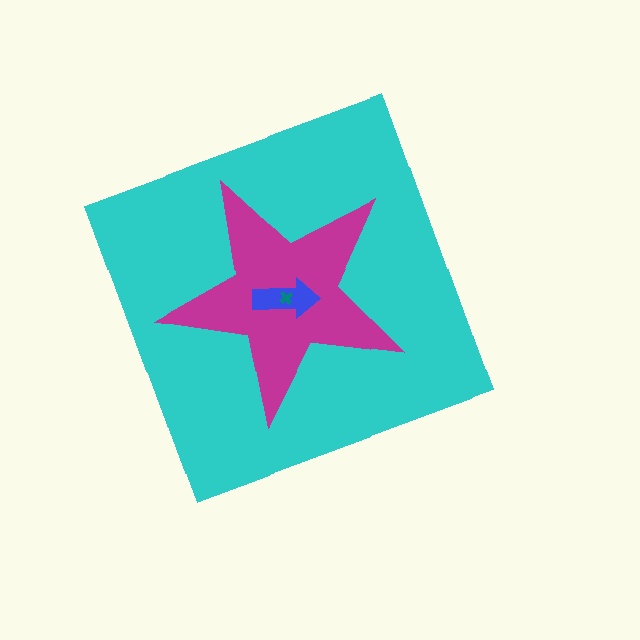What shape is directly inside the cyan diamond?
The magenta star.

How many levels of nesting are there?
4.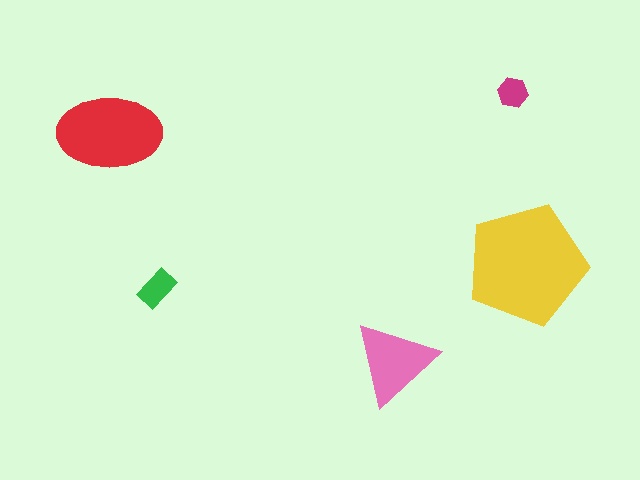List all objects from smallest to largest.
The magenta hexagon, the green rectangle, the pink triangle, the red ellipse, the yellow pentagon.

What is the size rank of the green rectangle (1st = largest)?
4th.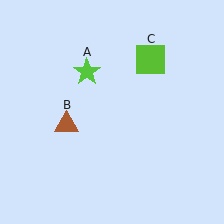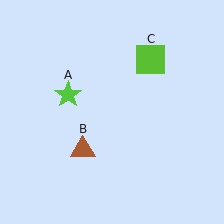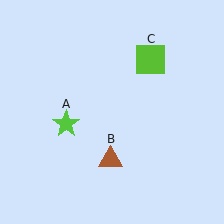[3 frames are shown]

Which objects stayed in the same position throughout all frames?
Lime square (object C) remained stationary.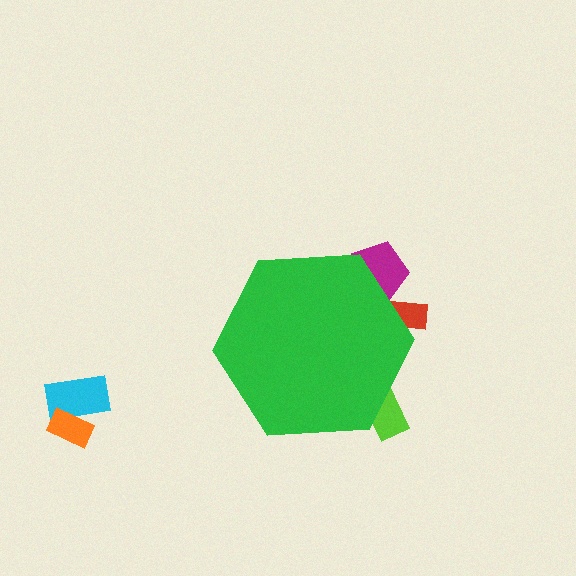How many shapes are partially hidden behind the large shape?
3 shapes are partially hidden.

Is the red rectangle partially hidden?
Yes, the red rectangle is partially hidden behind the green hexagon.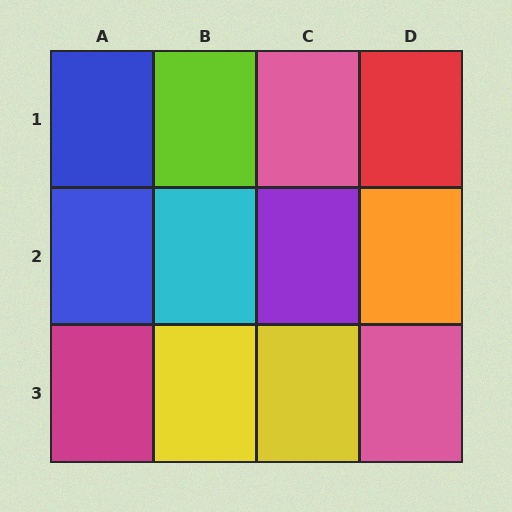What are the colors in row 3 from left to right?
Magenta, yellow, yellow, pink.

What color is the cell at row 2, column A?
Blue.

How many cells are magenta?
1 cell is magenta.